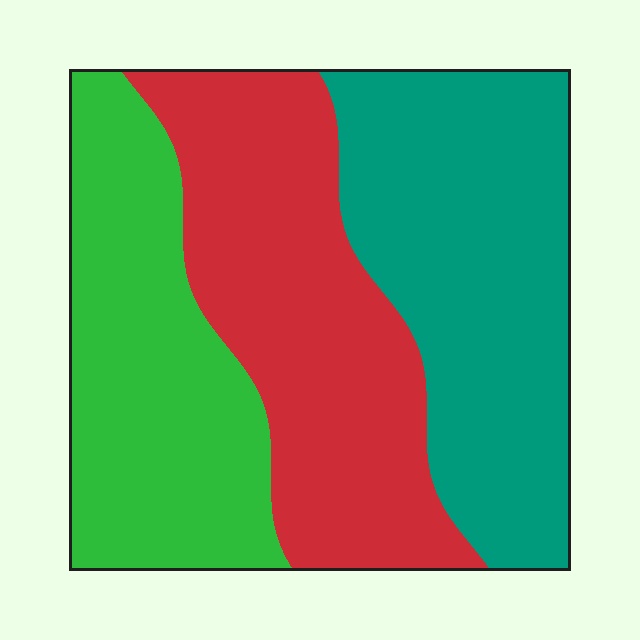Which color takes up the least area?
Green, at roughly 30%.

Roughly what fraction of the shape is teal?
Teal covers roughly 35% of the shape.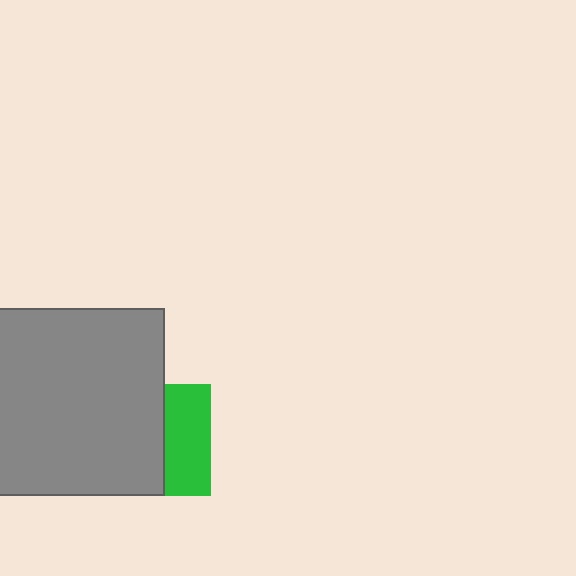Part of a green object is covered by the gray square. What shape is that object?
It is a square.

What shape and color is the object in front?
The object in front is a gray square.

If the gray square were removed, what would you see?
You would see the complete green square.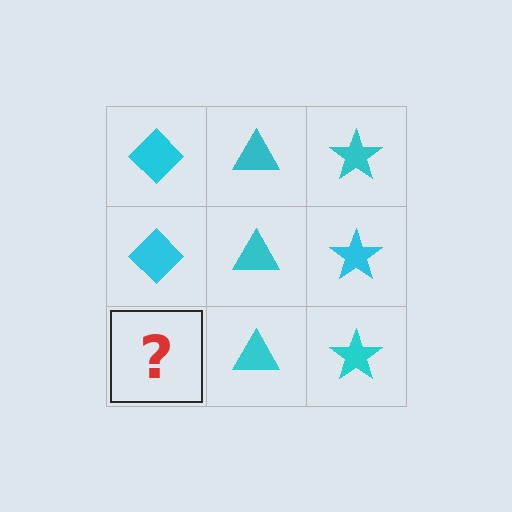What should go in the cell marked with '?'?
The missing cell should contain a cyan diamond.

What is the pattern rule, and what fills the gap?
The rule is that each column has a consistent shape. The gap should be filled with a cyan diamond.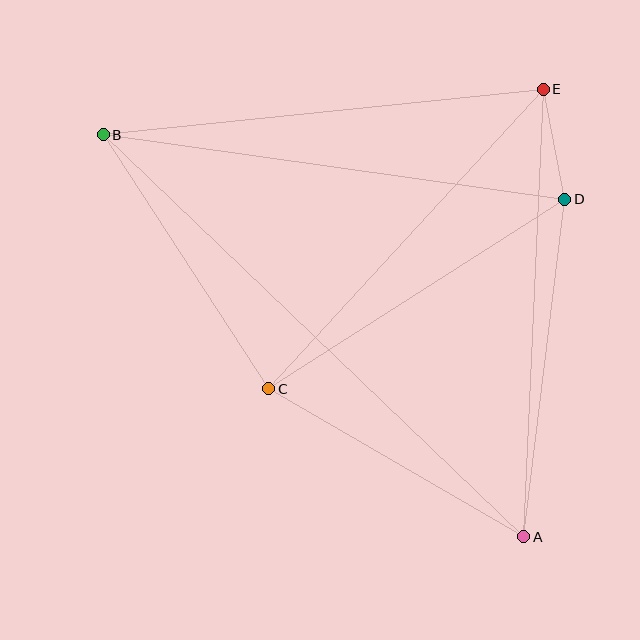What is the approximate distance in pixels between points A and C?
The distance between A and C is approximately 295 pixels.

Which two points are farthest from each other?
Points A and B are farthest from each other.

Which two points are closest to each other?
Points D and E are closest to each other.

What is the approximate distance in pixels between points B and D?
The distance between B and D is approximately 466 pixels.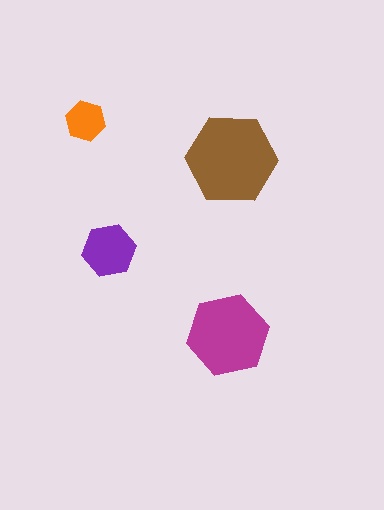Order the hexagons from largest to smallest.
the brown one, the magenta one, the purple one, the orange one.